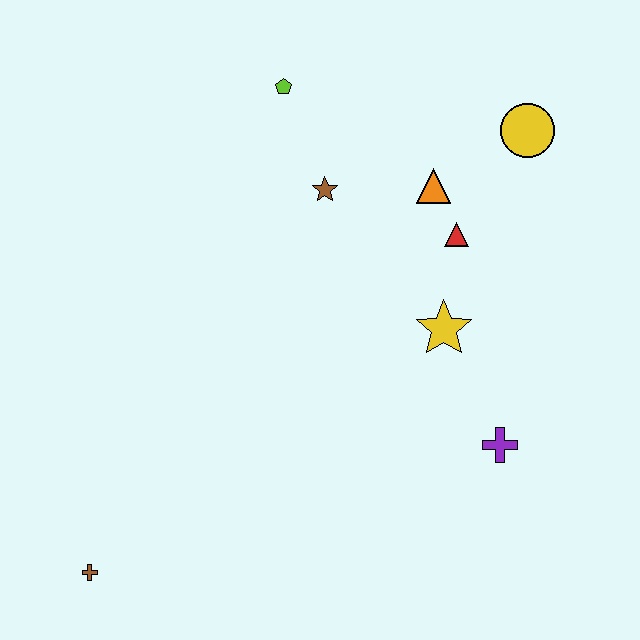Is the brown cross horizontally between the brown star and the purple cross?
No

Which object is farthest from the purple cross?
The brown cross is farthest from the purple cross.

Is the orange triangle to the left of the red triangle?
Yes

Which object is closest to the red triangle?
The orange triangle is closest to the red triangle.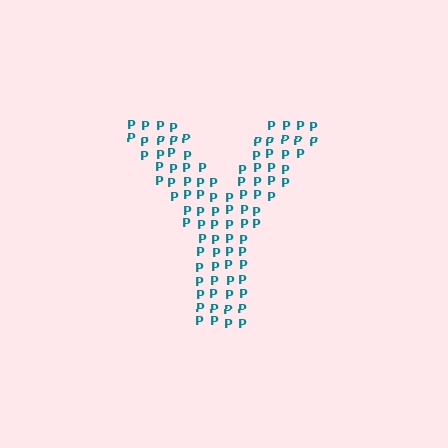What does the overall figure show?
The overall figure shows the letter Y.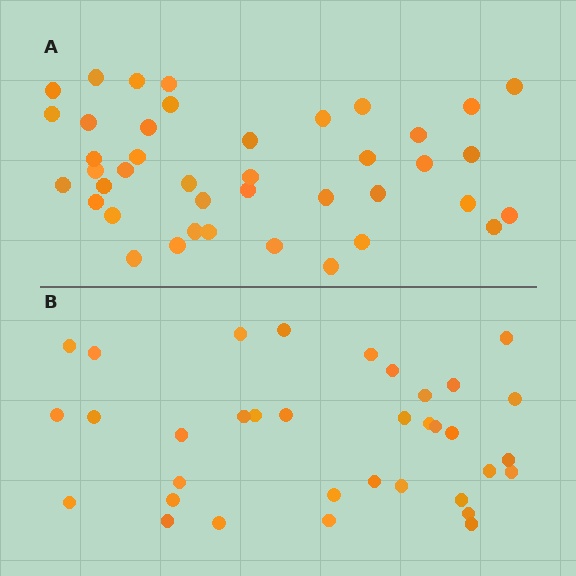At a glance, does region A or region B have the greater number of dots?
Region A (the top region) has more dots.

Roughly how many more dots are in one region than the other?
Region A has about 6 more dots than region B.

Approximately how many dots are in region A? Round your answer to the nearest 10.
About 40 dots. (The exact count is 41, which rounds to 40.)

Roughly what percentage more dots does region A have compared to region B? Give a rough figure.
About 15% more.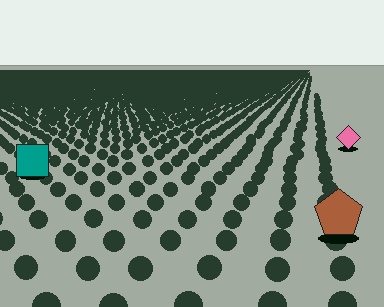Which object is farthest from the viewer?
The pink diamond is farthest from the viewer. It appears smaller and the ground texture around it is denser.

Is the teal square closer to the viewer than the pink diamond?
Yes. The teal square is closer — you can tell from the texture gradient: the ground texture is coarser near it.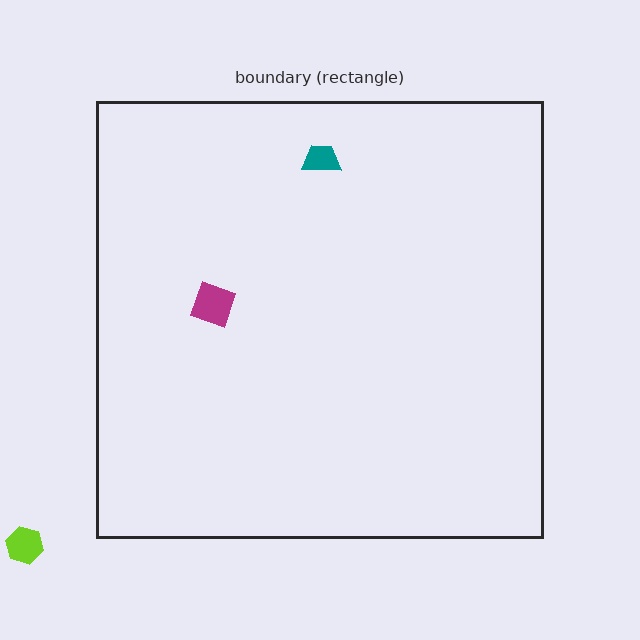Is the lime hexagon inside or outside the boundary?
Outside.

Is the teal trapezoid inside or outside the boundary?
Inside.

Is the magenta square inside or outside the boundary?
Inside.